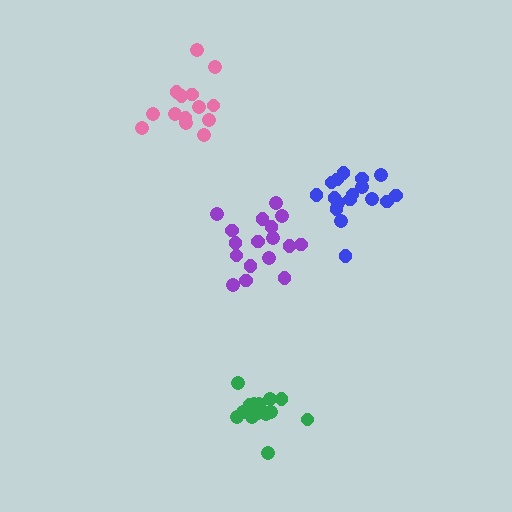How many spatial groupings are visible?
There are 4 spatial groupings.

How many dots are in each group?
Group 1: 14 dots, Group 2: 17 dots, Group 3: 16 dots, Group 4: 17 dots (64 total).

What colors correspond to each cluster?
The clusters are colored: pink, purple, green, blue.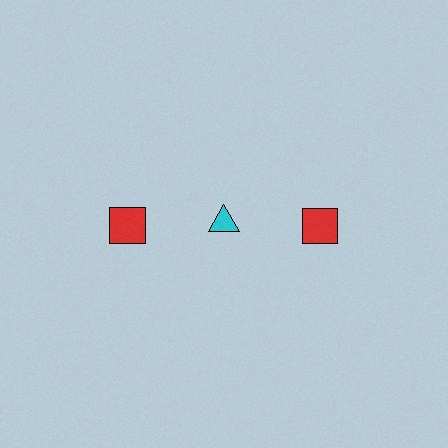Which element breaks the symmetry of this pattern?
The cyan triangle in the top row, second from left column breaks the symmetry. All other shapes are red squares.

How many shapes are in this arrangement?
There are 3 shapes arranged in a grid pattern.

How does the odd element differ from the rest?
It differs in both color (cyan instead of red) and shape (triangle instead of square).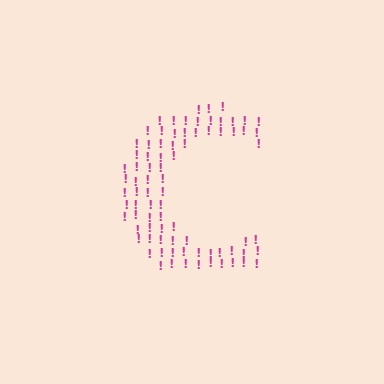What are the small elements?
The small elements are exclamation marks.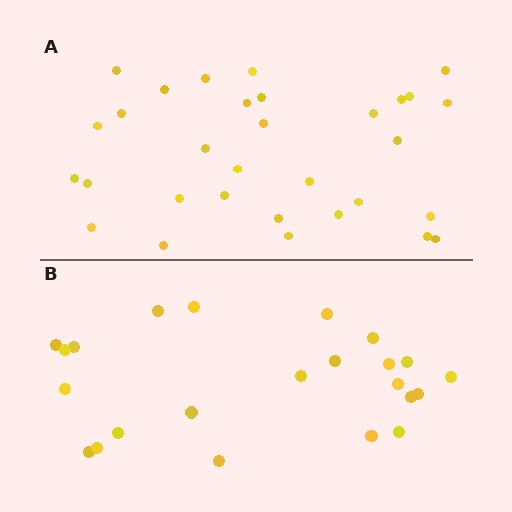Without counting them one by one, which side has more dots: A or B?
Region A (the top region) has more dots.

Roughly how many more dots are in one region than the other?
Region A has roughly 8 or so more dots than region B.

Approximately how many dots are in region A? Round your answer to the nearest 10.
About 30 dots. (The exact count is 31, which rounds to 30.)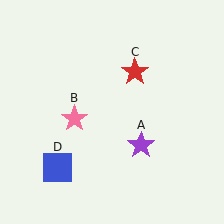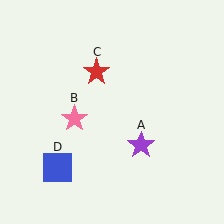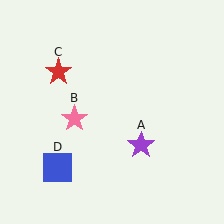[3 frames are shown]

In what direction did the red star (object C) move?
The red star (object C) moved left.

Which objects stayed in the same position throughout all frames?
Purple star (object A) and pink star (object B) and blue square (object D) remained stationary.